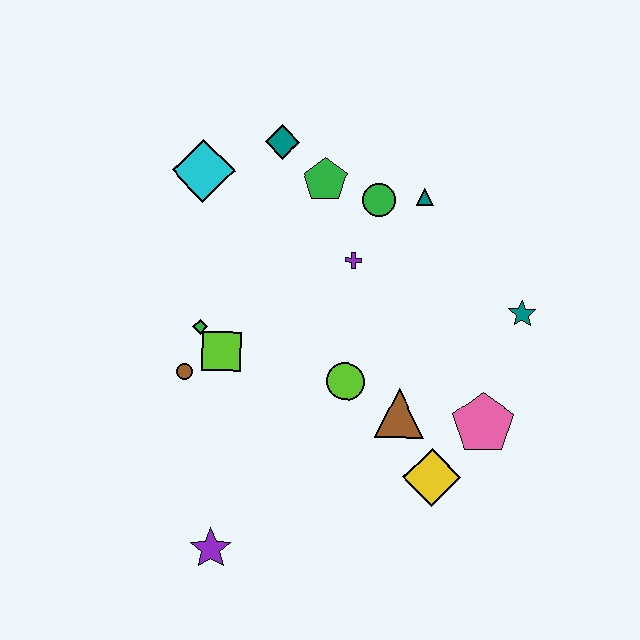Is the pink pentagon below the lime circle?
Yes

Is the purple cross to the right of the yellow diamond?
No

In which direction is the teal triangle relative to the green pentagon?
The teal triangle is to the right of the green pentagon.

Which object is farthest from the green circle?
The purple star is farthest from the green circle.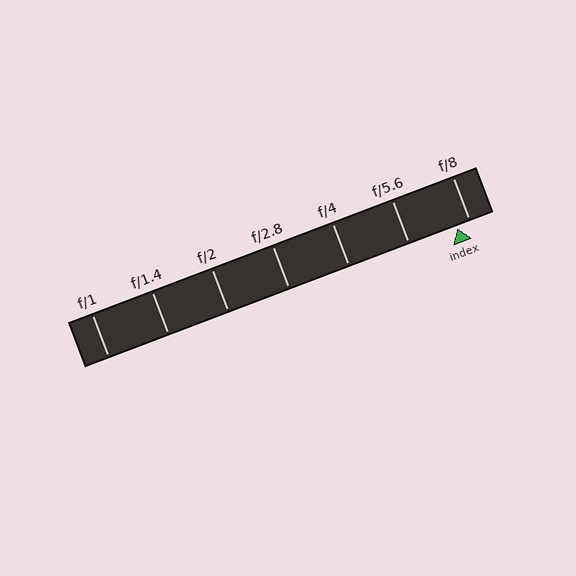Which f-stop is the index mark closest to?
The index mark is closest to f/8.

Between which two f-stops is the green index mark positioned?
The index mark is between f/5.6 and f/8.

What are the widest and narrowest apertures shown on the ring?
The widest aperture shown is f/1 and the narrowest is f/8.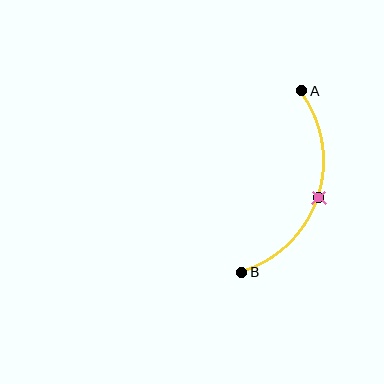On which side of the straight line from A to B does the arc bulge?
The arc bulges to the right of the straight line connecting A and B.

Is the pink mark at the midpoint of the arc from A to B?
Yes. The pink mark lies on the arc at equal arc-length from both A and B — it is the arc midpoint.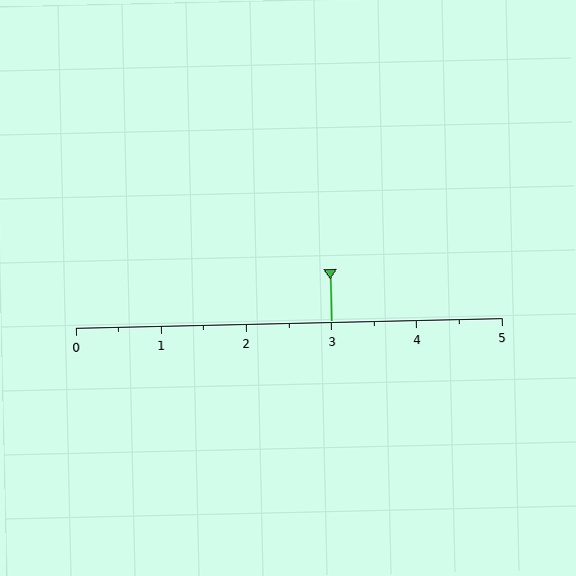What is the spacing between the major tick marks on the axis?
The major ticks are spaced 1 apart.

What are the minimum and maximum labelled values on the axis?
The axis runs from 0 to 5.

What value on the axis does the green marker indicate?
The marker indicates approximately 3.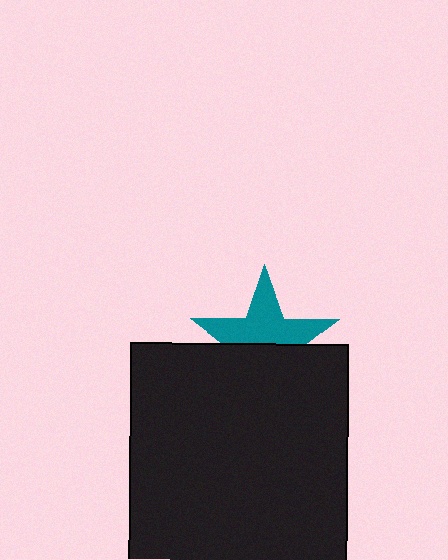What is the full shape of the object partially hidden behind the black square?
The partially hidden object is a teal star.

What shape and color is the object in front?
The object in front is a black square.